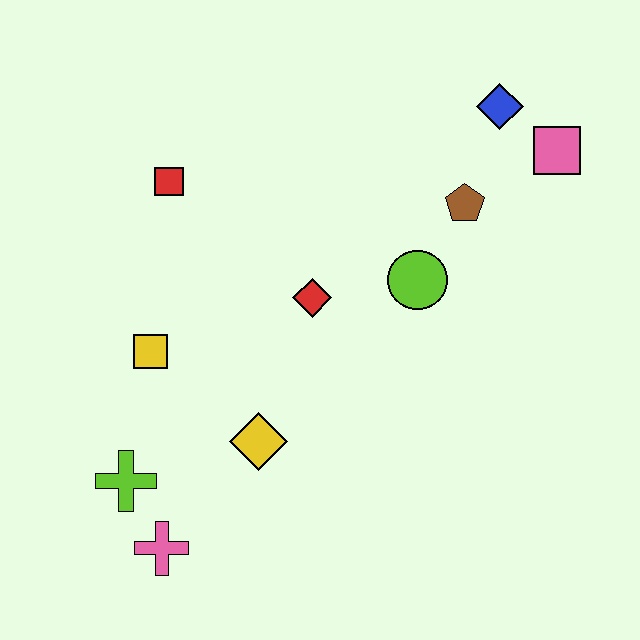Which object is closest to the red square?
The yellow square is closest to the red square.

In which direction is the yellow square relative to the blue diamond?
The yellow square is to the left of the blue diamond.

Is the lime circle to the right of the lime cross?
Yes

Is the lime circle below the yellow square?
No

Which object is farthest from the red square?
The pink square is farthest from the red square.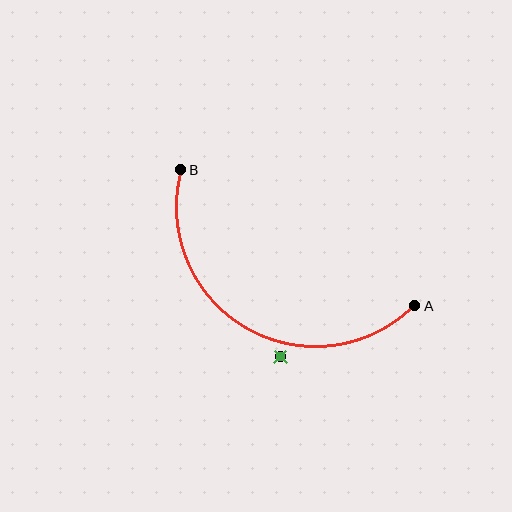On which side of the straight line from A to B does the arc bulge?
The arc bulges below the straight line connecting A and B.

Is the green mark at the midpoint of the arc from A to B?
No — the green mark does not lie on the arc at all. It sits slightly outside the curve.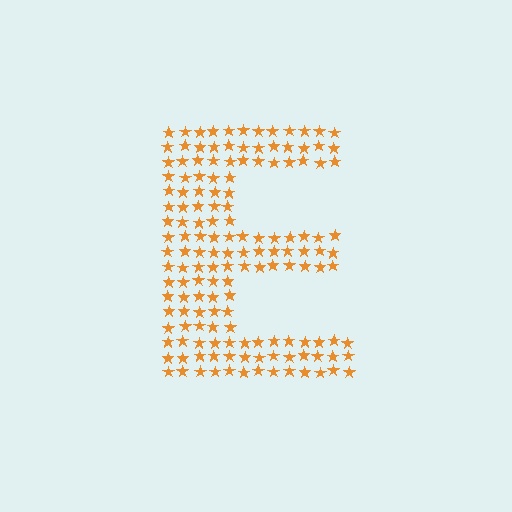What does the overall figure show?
The overall figure shows the letter E.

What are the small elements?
The small elements are stars.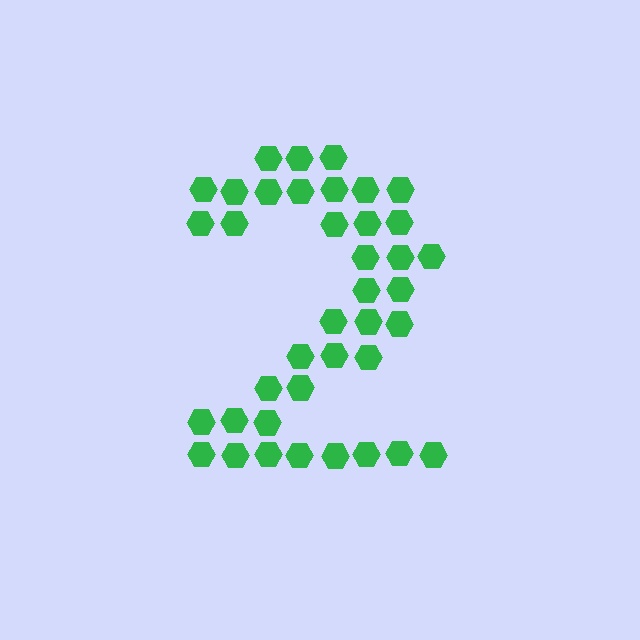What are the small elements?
The small elements are hexagons.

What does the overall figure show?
The overall figure shows the digit 2.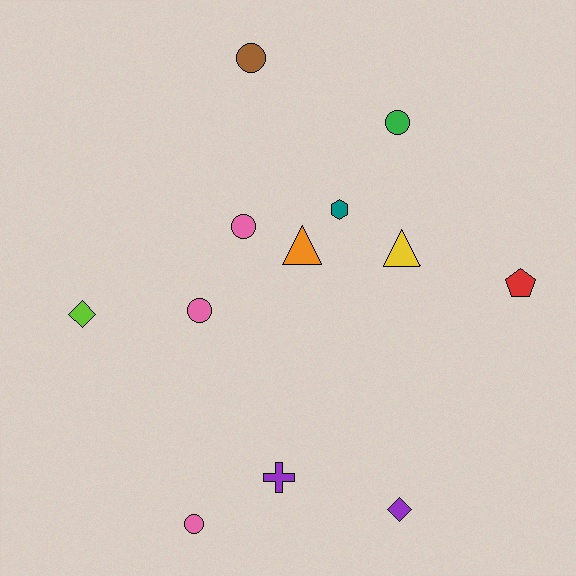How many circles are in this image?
There are 5 circles.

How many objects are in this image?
There are 12 objects.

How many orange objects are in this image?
There is 1 orange object.